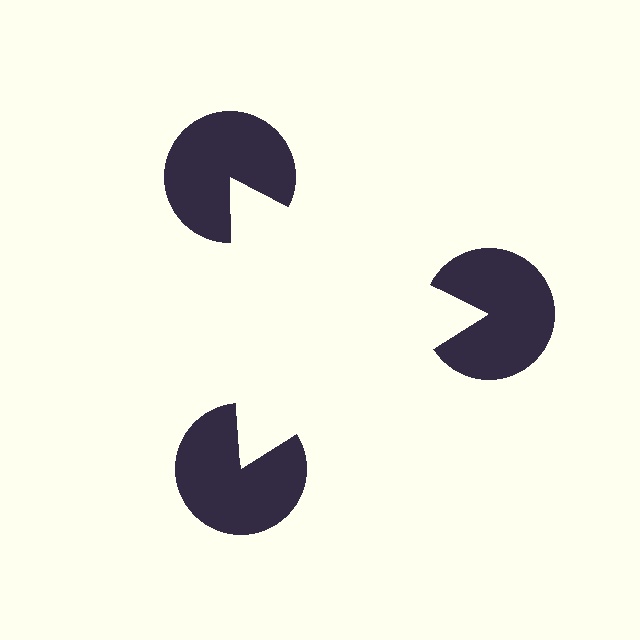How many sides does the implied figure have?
3 sides.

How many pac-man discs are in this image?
There are 3 — one at each vertex of the illusory triangle.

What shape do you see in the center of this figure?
An illusory triangle — its edges are inferred from the aligned wedge cuts in the pac-man discs, not physically drawn.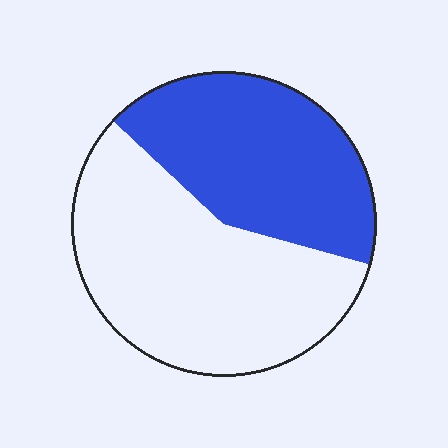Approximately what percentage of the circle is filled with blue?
Approximately 40%.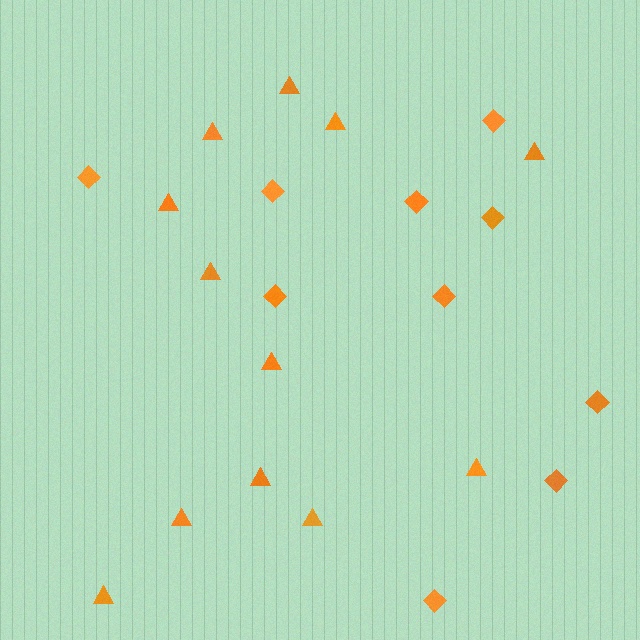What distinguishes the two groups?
There are 2 groups: one group of triangles (12) and one group of diamonds (10).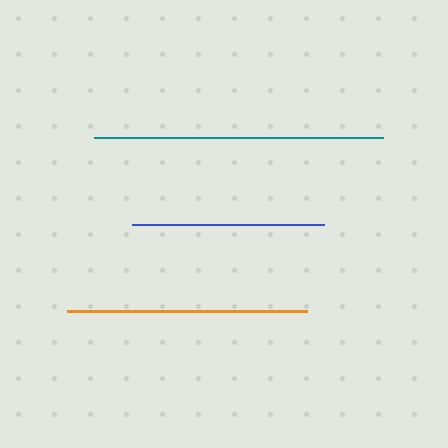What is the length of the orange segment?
The orange segment is approximately 241 pixels long.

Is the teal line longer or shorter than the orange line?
The teal line is longer than the orange line.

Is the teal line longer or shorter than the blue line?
The teal line is longer than the blue line.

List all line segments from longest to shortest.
From longest to shortest: teal, orange, blue.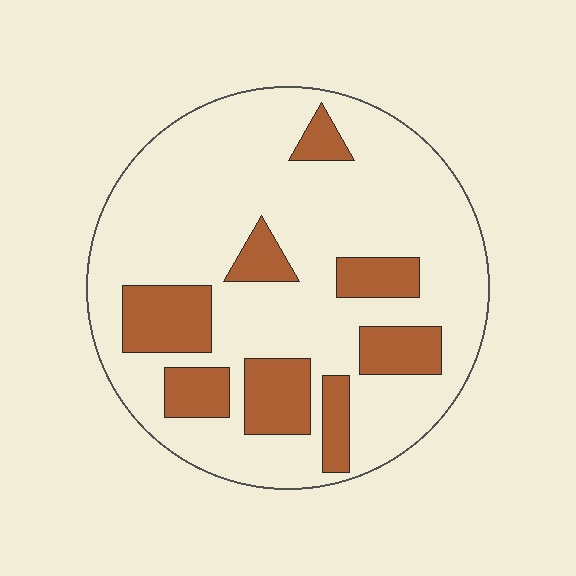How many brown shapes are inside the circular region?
8.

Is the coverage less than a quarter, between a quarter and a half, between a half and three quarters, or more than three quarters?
Less than a quarter.